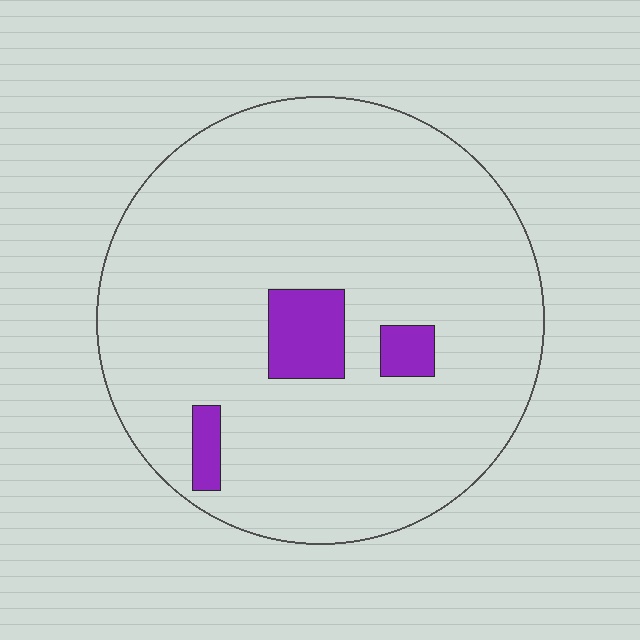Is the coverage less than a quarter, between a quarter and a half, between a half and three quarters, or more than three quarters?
Less than a quarter.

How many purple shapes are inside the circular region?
3.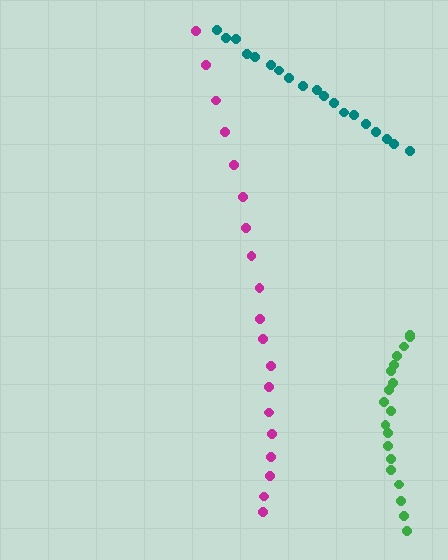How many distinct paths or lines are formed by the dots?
There are 3 distinct paths.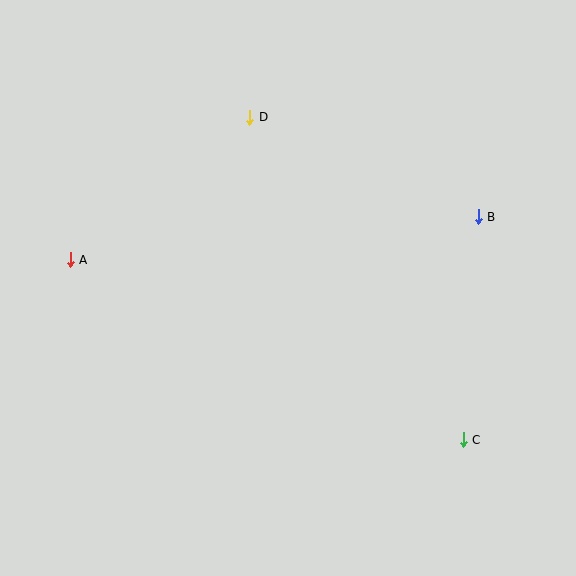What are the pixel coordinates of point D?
Point D is at (250, 117).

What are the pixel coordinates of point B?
Point B is at (478, 217).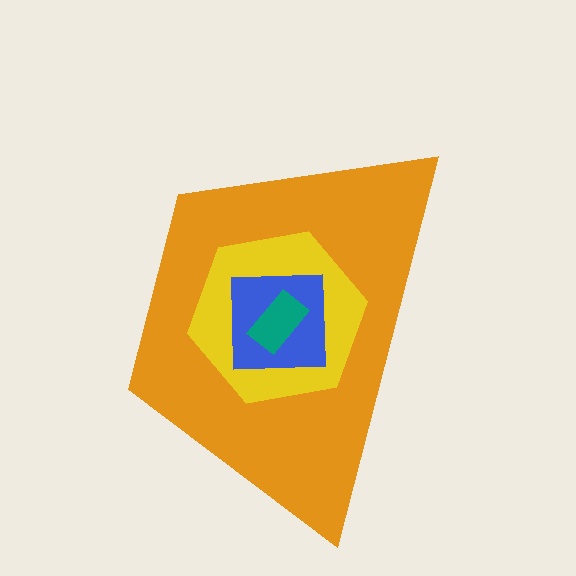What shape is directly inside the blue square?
The teal rectangle.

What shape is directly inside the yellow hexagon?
The blue square.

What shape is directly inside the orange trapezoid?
The yellow hexagon.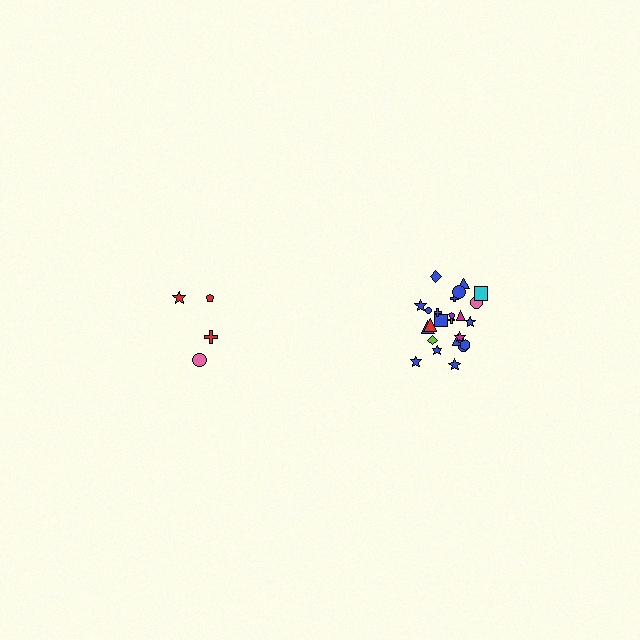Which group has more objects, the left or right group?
The right group.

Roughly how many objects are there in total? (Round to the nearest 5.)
Roughly 30 objects in total.